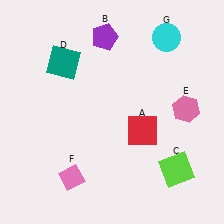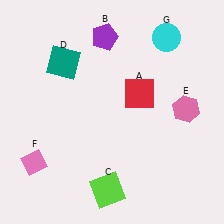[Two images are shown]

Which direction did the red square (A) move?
The red square (A) moved up.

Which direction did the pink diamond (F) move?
The pink diamond (F) moved left.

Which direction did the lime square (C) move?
The lime square (C) moved left.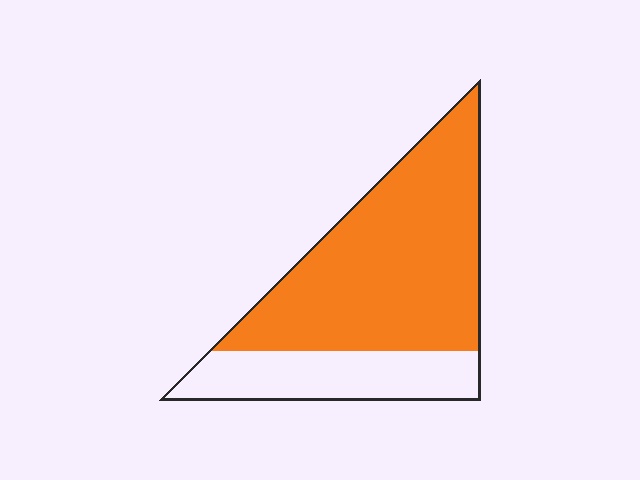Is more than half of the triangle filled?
Yes.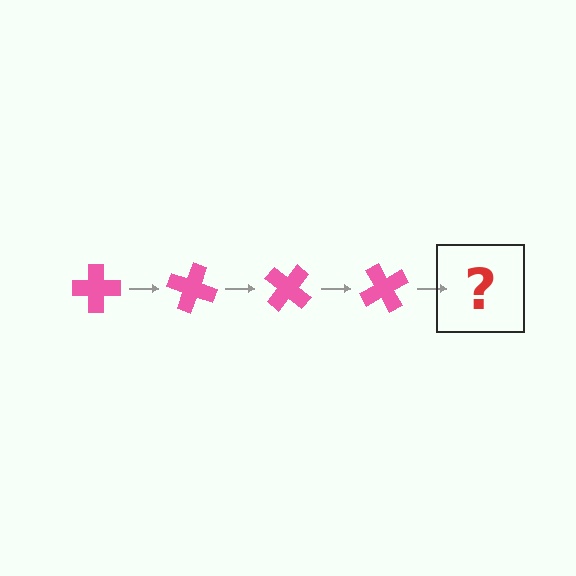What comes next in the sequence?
The next element should be a pink cross rotated 80 degrees.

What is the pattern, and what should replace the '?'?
The pattern is that the cross rotates 20 degrees each step. The '?' should be a pink cross rotated 80 degrees.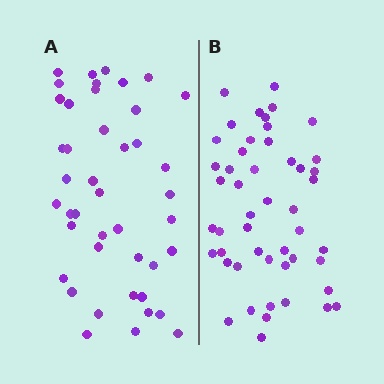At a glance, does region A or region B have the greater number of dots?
Region B (the right region) has more dots.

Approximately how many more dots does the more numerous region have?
Region B has about 6 more dots than region A.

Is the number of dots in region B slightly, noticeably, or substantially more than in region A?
Region B has only slightly more — the two regions are fairly close. The ratio is roughly 1.1 to 1.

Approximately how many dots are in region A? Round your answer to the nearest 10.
About 40 dots. (The exact count is 43, which rounds to 40.)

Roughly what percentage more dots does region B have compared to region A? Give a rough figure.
About 15% more.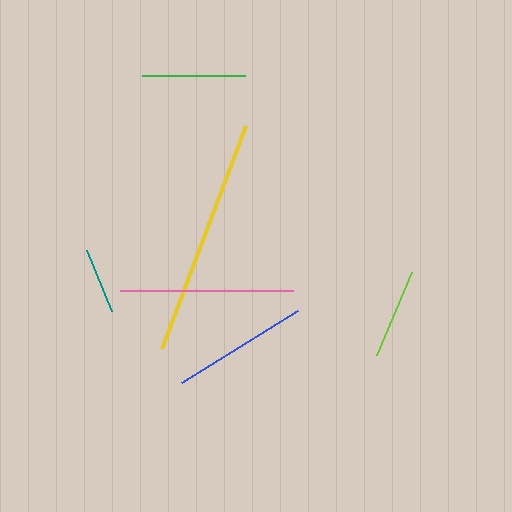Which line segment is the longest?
The yellow line is the longest at approximately 238 pixels.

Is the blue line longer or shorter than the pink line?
The pink line is longer than the blue line.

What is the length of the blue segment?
The blue segment is approximately 137 pixels long.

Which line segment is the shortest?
The teal line is the shortest at approximately 66 pixels.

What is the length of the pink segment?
The pink segment is approximately 174 pixels long.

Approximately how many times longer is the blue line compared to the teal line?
The blue line is approximately 2.1 times the length of the teal line.